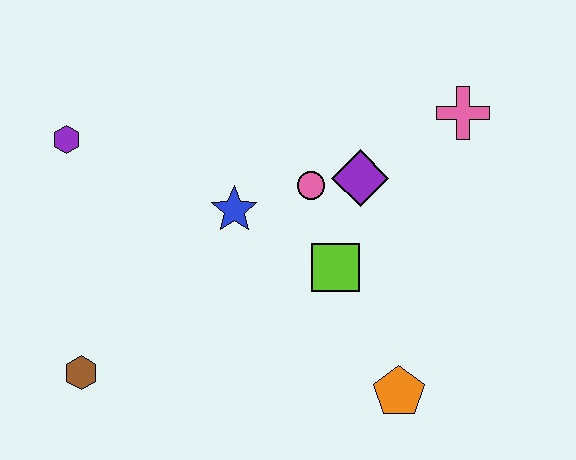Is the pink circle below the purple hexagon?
Yes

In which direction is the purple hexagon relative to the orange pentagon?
The purple hexagon is to the left of the orange pentagon.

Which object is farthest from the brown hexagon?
The pink cross is farthest from the brown hexagon.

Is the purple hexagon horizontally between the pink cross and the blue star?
No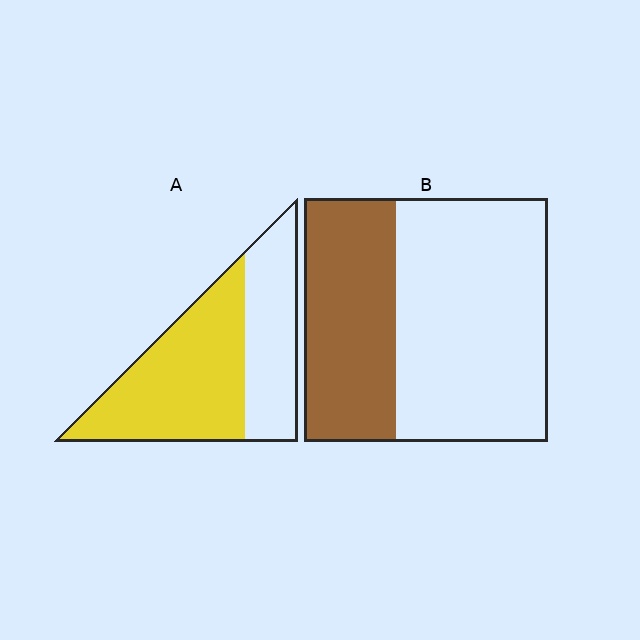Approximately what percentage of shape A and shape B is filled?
A is approximately 60% and B is approximately 40%.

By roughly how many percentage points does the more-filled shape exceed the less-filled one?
By roughly 25 percentage points (A over B).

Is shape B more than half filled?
No.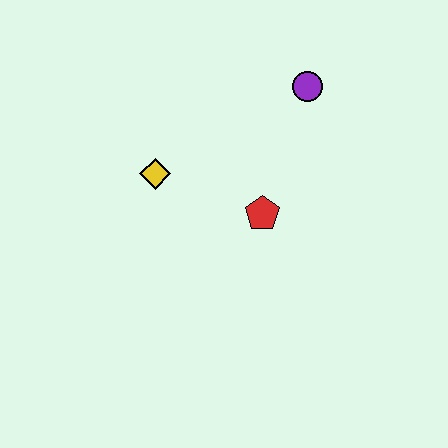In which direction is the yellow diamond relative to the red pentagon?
The yellow diamond is to the left of the red pentagon.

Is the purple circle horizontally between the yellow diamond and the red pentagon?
No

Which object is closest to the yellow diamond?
The red pentagon is closest to the yellow diamond.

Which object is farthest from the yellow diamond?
The purple circle is farthest from the yellow diamond.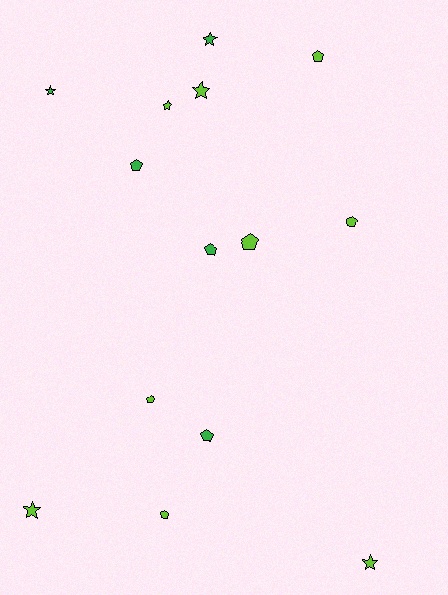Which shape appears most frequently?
Pentagon, with 8 objects.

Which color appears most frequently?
Lime, with 9 objects.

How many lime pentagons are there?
There are 5 lime pentagons.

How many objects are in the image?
There are 14 objects.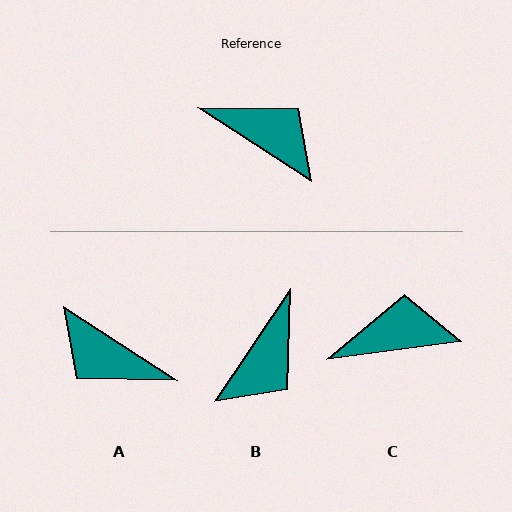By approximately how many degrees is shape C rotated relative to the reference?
Approximately 40 degrees counter-clockwise.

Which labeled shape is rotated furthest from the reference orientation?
A, about 180 degrees away.